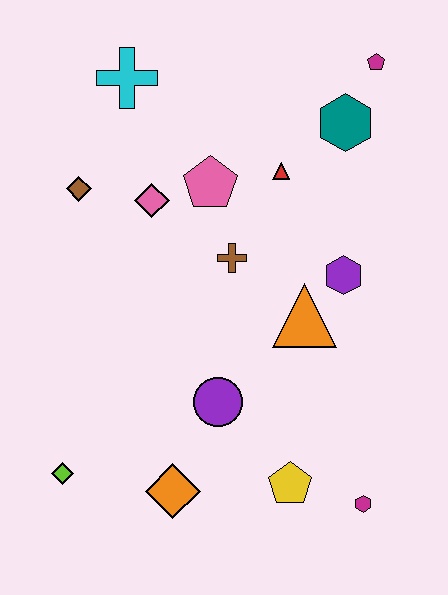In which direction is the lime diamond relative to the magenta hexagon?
The lime diamond is to the left of the magenta hexagon.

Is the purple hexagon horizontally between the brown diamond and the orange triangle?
No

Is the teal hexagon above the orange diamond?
Yes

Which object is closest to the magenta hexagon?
The yellow pentagon is closest to the magenta hexagon.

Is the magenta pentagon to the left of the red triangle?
No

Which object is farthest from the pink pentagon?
The magenta hexagon is farthest from the pink pentagon.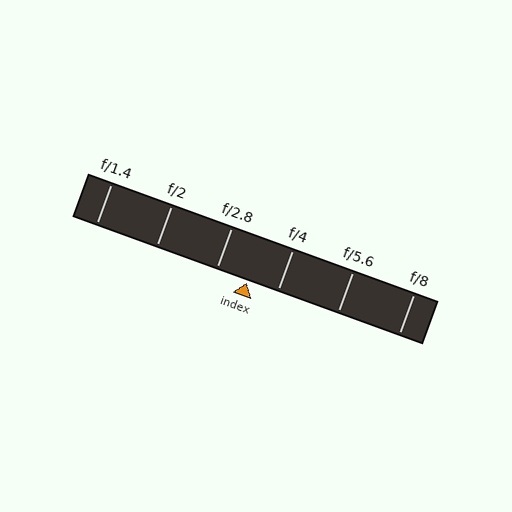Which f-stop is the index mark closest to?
The index mark is closest to f/4.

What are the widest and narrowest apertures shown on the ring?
The widest aperture shown is f/1.4 and the narrowest is f/8.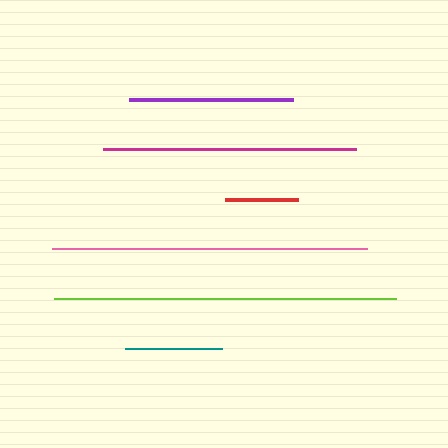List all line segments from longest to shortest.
From longest to shortest: lime, pink, magenta, purple, teal, red.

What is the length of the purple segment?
The purple segment is approximately 164 pixels long.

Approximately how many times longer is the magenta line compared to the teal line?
The magenta line is approximately 2.6 times the length of the teal line.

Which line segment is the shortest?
The red line is the shortest at approximately 73 pixels.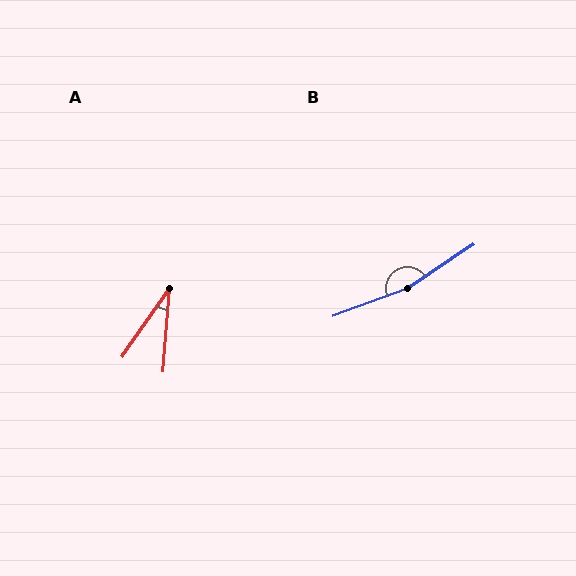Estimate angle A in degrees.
Approximately 30 degrees.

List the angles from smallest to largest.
A (30°), B (167°).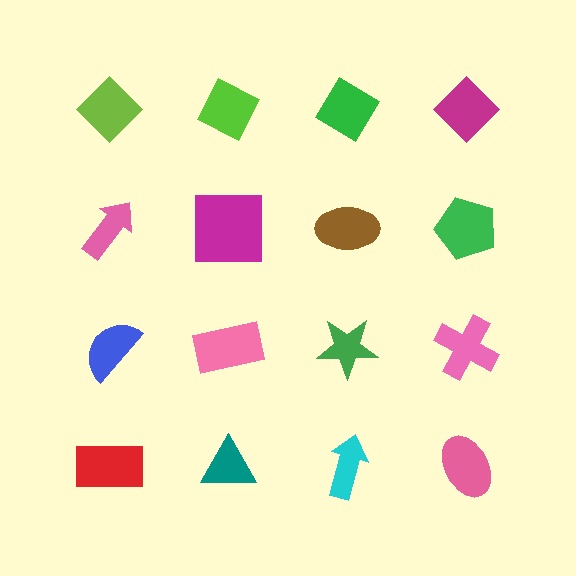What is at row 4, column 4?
A pink ellipse.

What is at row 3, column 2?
A pink rectangle.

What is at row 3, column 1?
A blue semicircle.